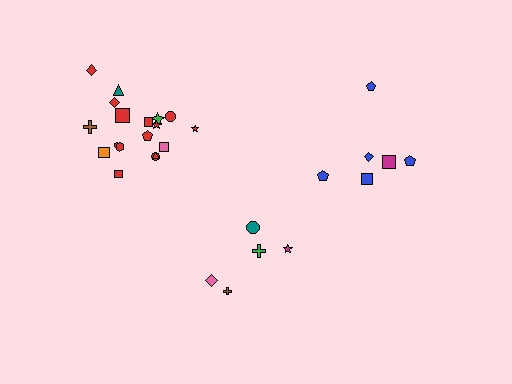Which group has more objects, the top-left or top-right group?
The top-left group.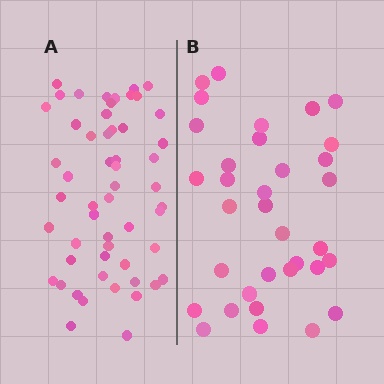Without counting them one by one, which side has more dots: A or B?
Region A (the left region) has more dots.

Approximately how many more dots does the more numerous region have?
Region A has approximately 20 more dots than region B.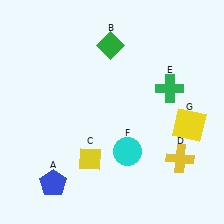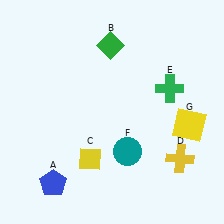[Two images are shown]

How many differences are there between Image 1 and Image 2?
There is 1 difference between the two images.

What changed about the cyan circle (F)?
In Image 1, F is cyan. In Image 2, it changed to teal.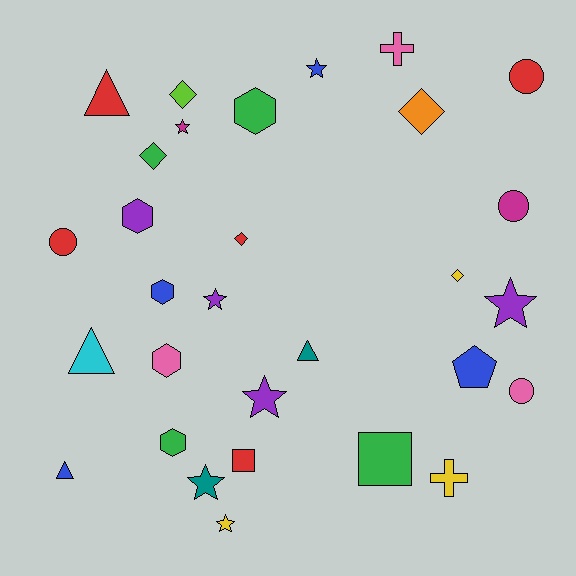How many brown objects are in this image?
There are no brown objects.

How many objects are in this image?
There are 30 objects.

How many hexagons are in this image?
There are 5 hexagons.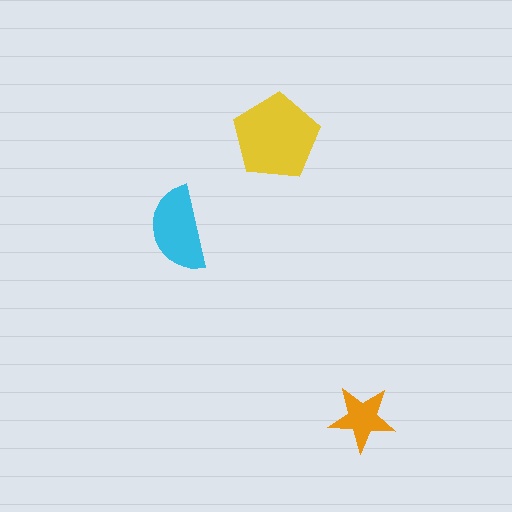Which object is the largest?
The yellow pentagon.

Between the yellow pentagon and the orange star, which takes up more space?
The yellow pentagon.